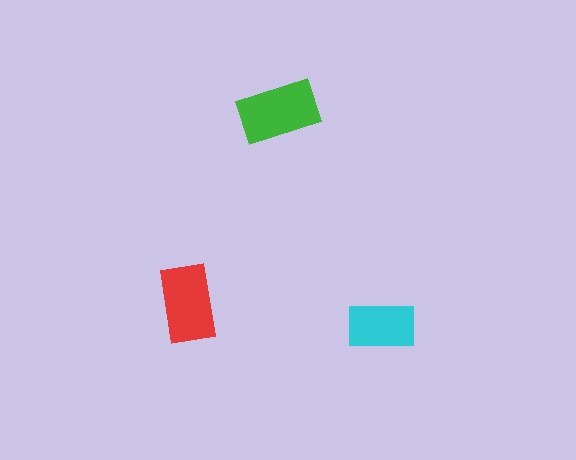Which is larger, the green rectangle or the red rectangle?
The green one.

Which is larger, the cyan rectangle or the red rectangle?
The red one.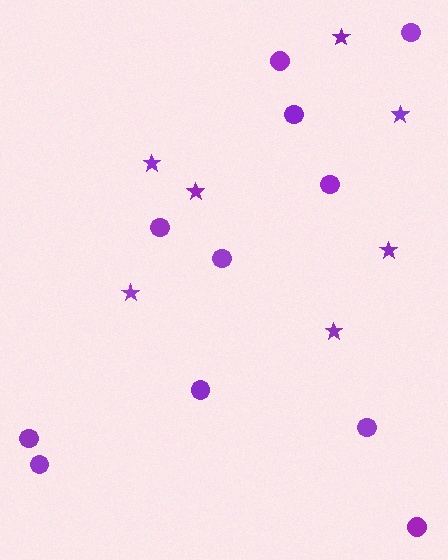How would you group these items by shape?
There are 2 groups: one group of circles (11) and one group of stars (7).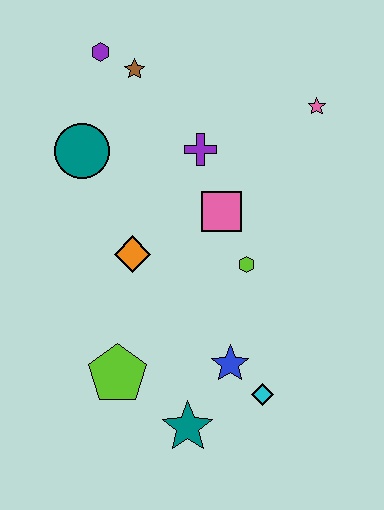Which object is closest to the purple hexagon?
The brown star is closest to the purple hexagon.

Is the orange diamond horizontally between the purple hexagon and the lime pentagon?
No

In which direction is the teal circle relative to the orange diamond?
The teal circle is above the orange diamond.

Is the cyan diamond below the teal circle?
Yes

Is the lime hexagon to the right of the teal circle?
Yes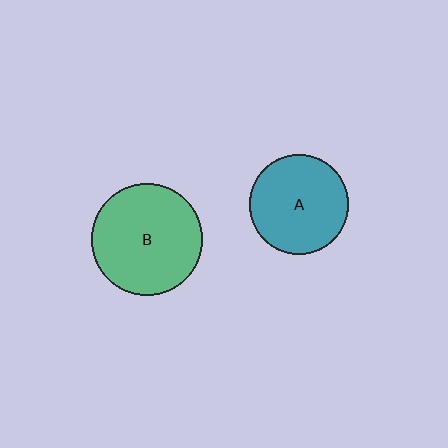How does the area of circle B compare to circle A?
Approximately 1.3 times.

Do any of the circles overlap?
No, none of the circles overlap.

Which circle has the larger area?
Circle B (green).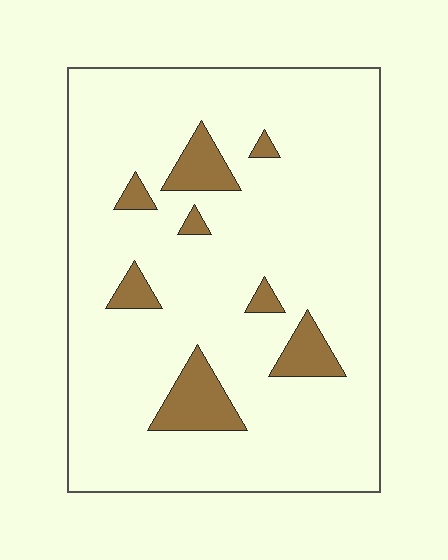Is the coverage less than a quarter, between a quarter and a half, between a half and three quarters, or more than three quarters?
Less than a quarter.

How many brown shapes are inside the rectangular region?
8.